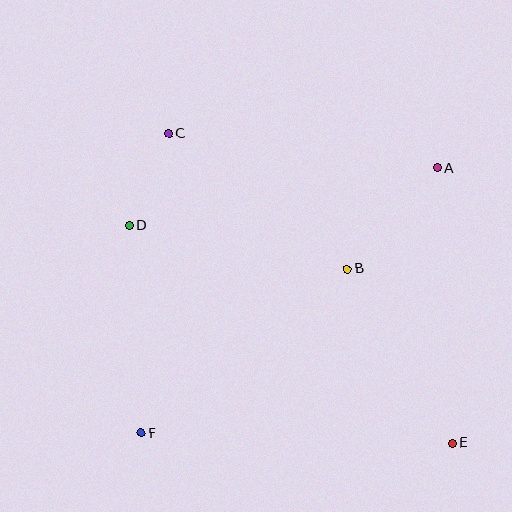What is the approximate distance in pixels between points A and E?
The distance between A and E is approximately 276 pixels.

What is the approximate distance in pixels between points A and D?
The distance between A and D is approximately 314 pixels.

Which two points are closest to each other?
Points C and D are closest to each other.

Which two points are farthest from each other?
Points C and E are farthest from each other.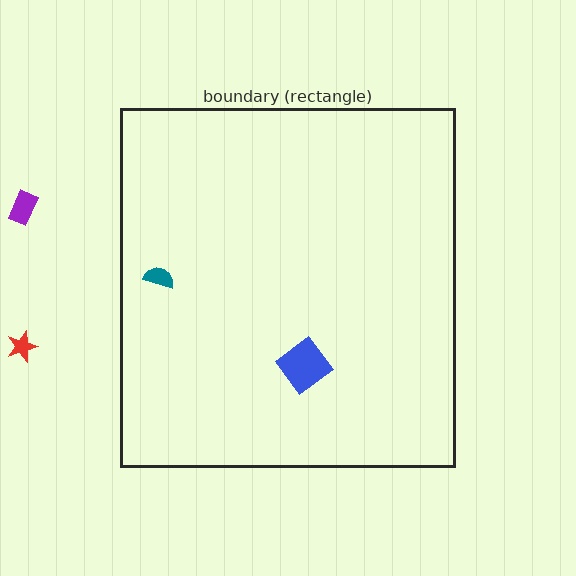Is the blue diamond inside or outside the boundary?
Inside.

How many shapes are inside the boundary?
2 inside, 2 outside.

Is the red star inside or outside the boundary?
Outside.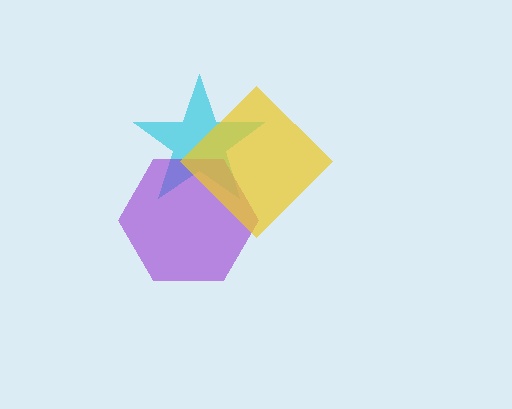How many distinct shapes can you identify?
There are 3 distinct shapes: a cyan star, a purple hexagon, a yellow diamond.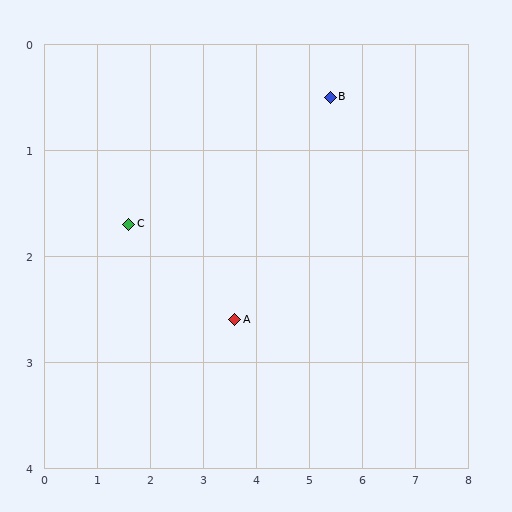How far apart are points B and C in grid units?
Points B and C are about 4.0 grid units apart.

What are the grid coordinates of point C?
Point C is at approximately (1.6, 1.7).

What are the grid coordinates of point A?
Point A is at approximately (3.6, 2.6).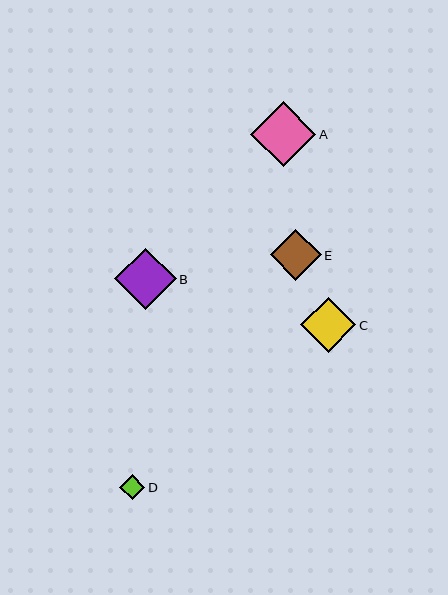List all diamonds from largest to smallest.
From largest to smallest: A, B, C, E, D.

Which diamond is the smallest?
Diamond D is the smallest with a size of approximately 25 pixels.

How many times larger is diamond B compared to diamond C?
Diamond B is approximately 1.1 times the size of diamond C.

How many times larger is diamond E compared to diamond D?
Diamond E is approximately 2.0 times the size of diamond D.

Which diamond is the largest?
Diamond A is the largest with a size of approximately 66 pixels.